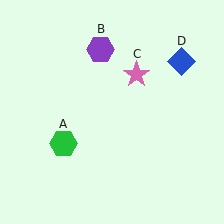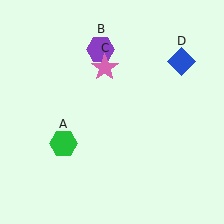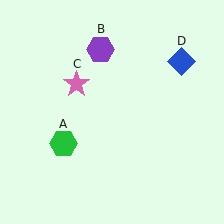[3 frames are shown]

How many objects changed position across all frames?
1 object changed position: pink star (object C).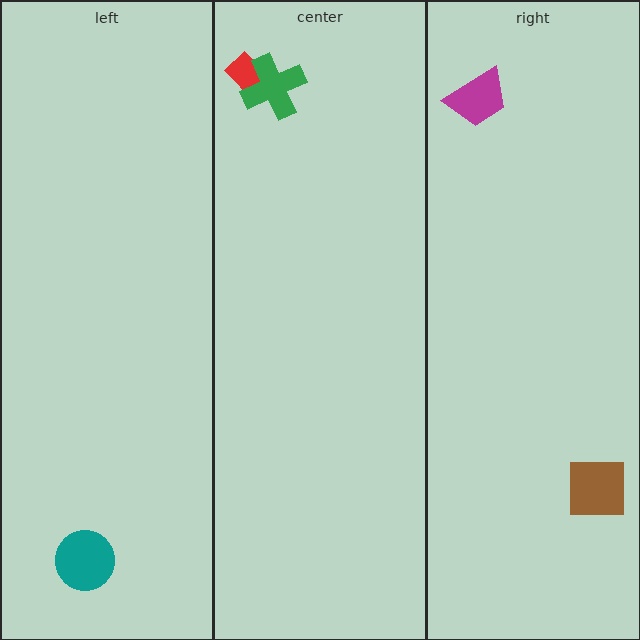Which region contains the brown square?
The right region.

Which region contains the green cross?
The center region.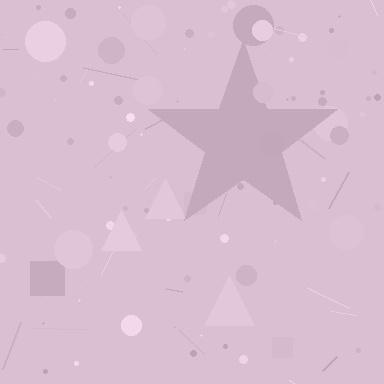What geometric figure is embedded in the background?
A star is embedded in the background.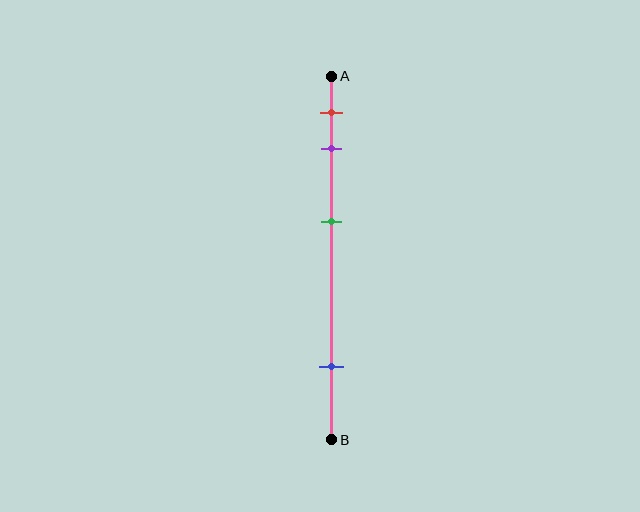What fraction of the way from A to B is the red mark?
The red mark is approximately 10% (0.1) of the way from A to B.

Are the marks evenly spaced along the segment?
No, the marks are not evenly spaced.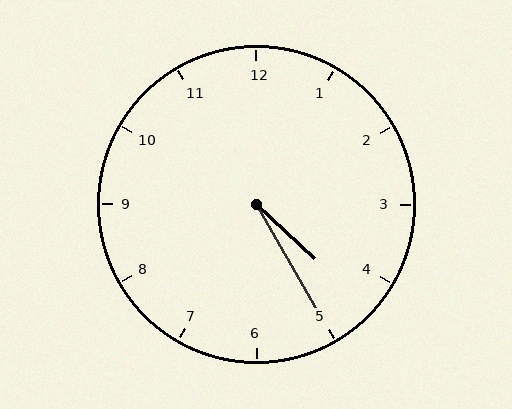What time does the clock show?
4:25.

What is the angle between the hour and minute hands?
Approximately 18 degrees.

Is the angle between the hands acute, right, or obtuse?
It is acute.